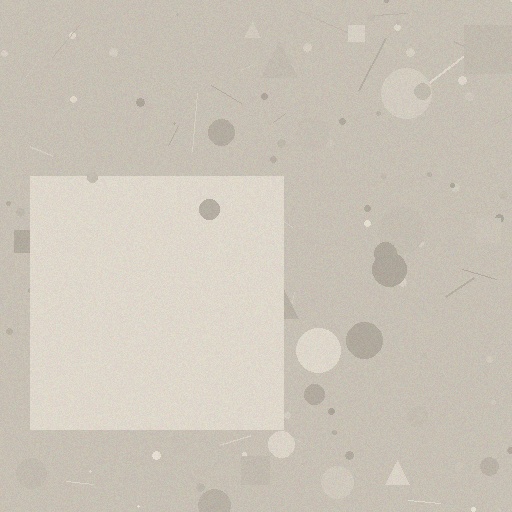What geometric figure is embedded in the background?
A square is embedded in the background.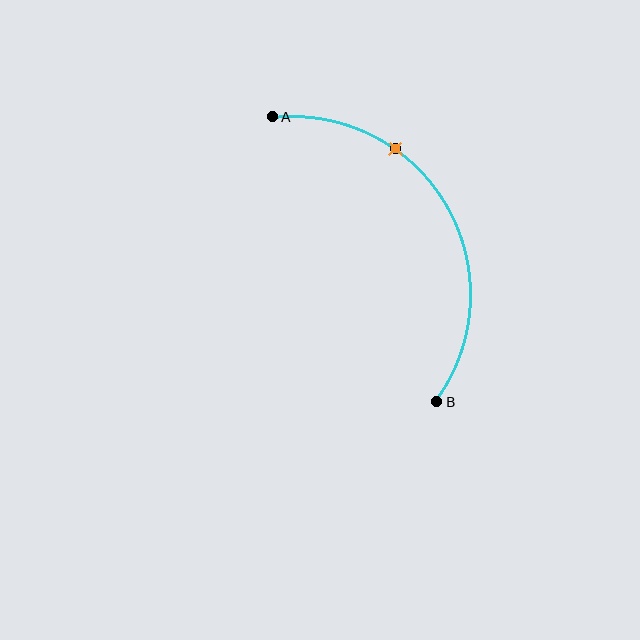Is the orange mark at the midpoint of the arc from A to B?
No. The orange mark lies on the arc but is closer to endpoint A. The arc midpoint would be at the point on the curve equidistant along the arc from both A and B.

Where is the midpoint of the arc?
The arc midpoint is the point on the curve farthest from the straight line joining A and B. It sits to the right of that line.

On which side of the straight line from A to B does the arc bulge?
The arc bulges to the right of the straight line connecting A and B.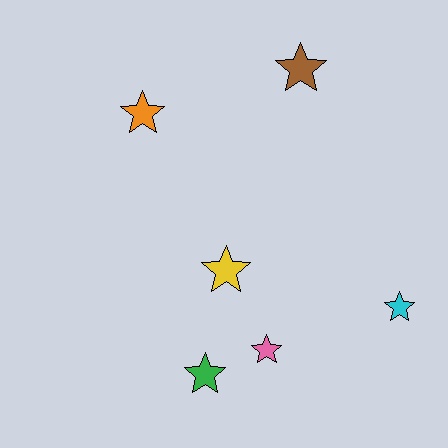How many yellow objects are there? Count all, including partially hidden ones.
There is 1 yellow object.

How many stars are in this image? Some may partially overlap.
There are 6 stars.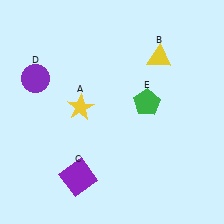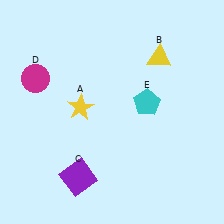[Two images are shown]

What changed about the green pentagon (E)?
In Image 1, E is green. In Image 2, it changed to cyan.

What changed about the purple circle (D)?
In Image 1, D is purple. In Image 2, it changed to magenta.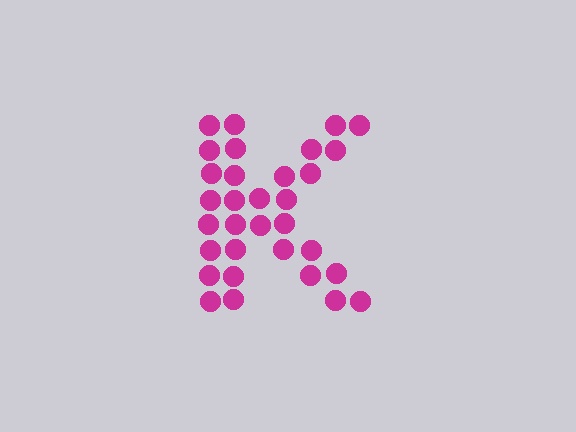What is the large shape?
The large shape is the letter K.